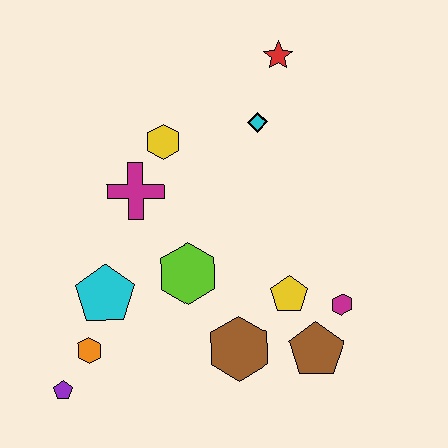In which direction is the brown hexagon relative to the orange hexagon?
The brown hexagon is to the right of the orange hexagon.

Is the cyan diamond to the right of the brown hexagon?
Yes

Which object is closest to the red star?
The cyan diamond is closest to the red star.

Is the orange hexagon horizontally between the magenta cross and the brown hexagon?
No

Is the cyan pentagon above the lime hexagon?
No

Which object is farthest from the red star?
The purple pentagon is farthest from the red star.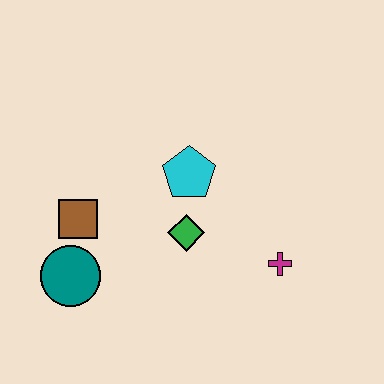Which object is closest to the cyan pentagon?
The green diamond is closest to the cyan pentagon.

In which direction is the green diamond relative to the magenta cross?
The green diamond is to the left of the magenta cross.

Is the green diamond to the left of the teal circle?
No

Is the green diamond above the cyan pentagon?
No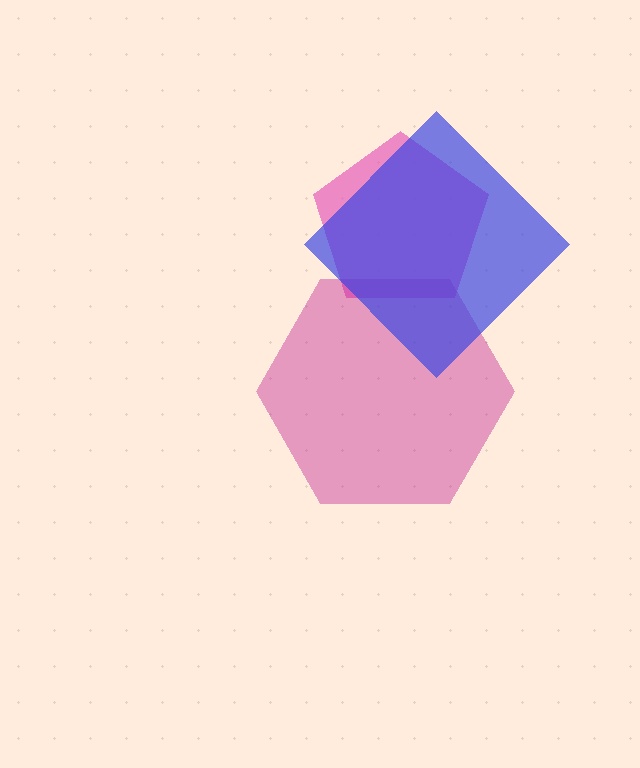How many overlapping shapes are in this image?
There are 3 overlapping shapes in the image.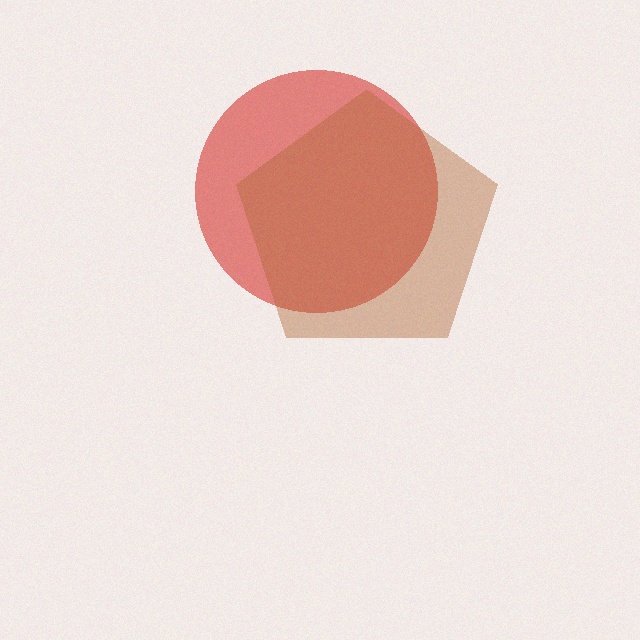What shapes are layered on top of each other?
The layered shapes are: a red circle, a brown pentagon.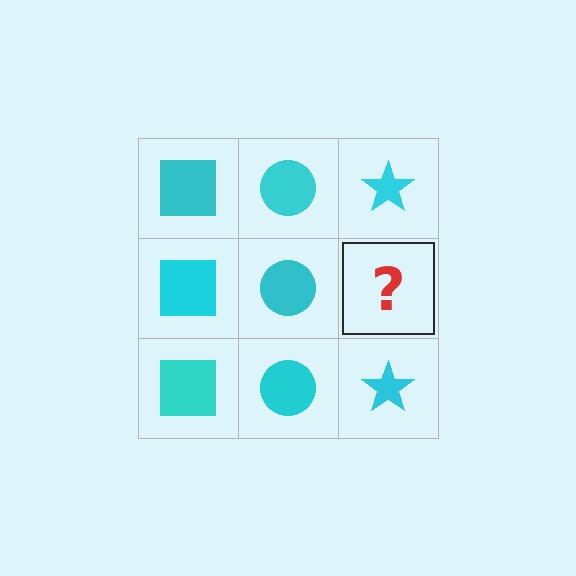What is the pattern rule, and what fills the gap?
The rule is that each column has a consistent shape. The gap should be filled with a cyan star.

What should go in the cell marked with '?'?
The missing cell should contain a cyan star.